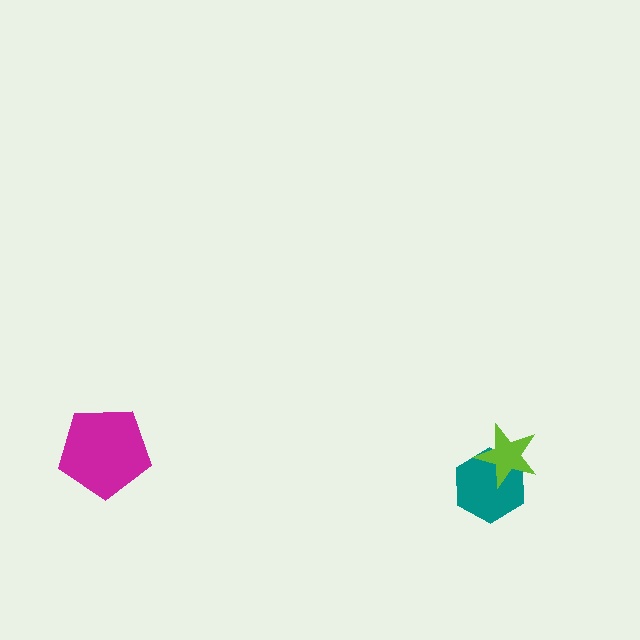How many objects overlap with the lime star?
1 object overlaps with the lime star.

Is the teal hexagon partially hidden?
Yes, it is partially covered by another shape.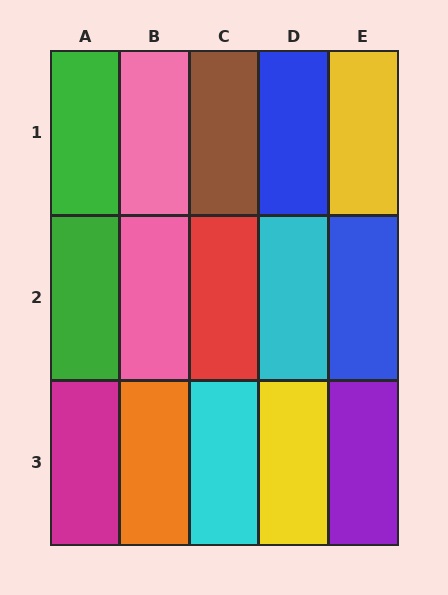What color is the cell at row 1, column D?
Blue.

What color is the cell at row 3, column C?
Cyan.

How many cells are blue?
2 cells are blue.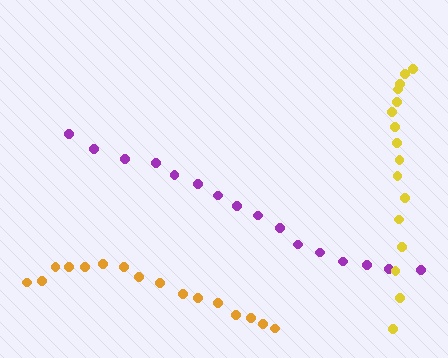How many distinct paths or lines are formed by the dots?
There are 3 distinct paths.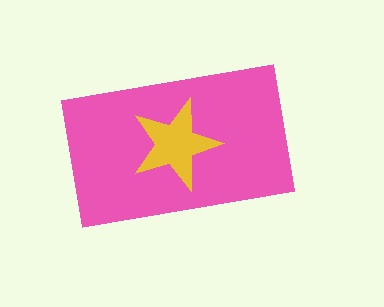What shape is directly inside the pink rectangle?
The yellow star.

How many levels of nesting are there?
2.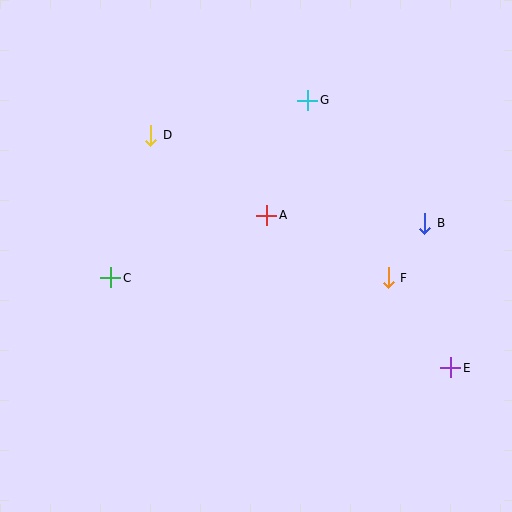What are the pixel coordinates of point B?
Point B is at (425, 223).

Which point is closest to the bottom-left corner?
Point C is closest to the bottom-left corner.